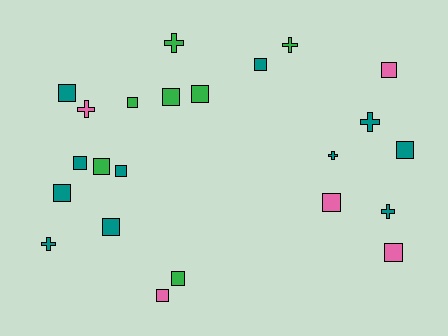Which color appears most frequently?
Teal, with 11 objects.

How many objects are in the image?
There are 23 objects.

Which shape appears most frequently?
Square, with 16 objects.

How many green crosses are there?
There are 2 green crosses.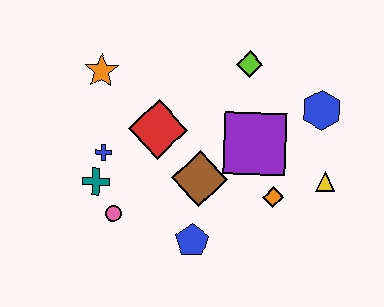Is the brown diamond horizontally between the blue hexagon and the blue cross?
Yes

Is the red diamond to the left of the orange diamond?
Yes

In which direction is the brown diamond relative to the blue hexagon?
The brown diamond is to the left of the blue hexagon.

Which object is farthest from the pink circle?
The blue hexagon is farthest from the pink circle.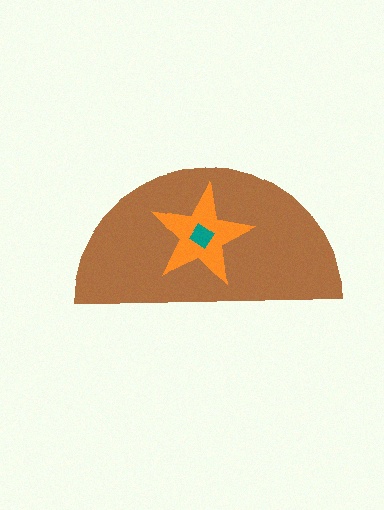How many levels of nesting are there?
3.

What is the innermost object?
The teal diamond.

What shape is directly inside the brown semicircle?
The orange star.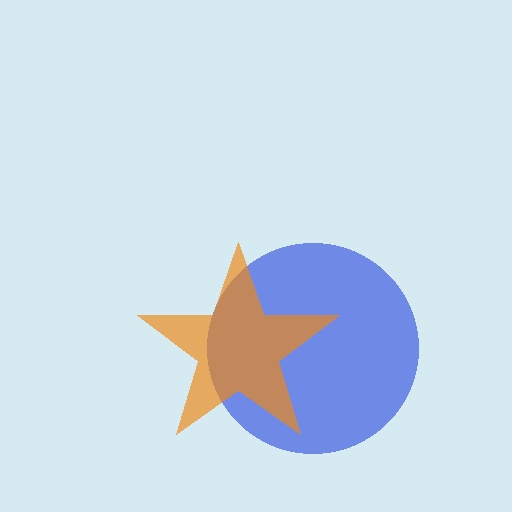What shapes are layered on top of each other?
The layered shapes are: a blue circle, an orange star.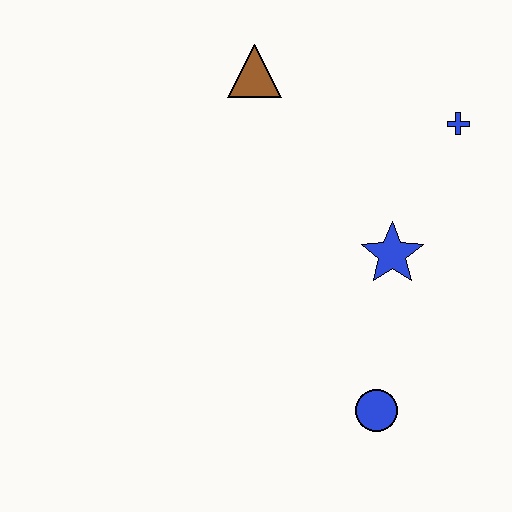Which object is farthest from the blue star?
The brown triangle is farthest from the blue star.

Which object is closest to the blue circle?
The blue star is closest to the blue circle.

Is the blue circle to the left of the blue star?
Yes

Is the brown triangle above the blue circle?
Yes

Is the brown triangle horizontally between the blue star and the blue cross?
No